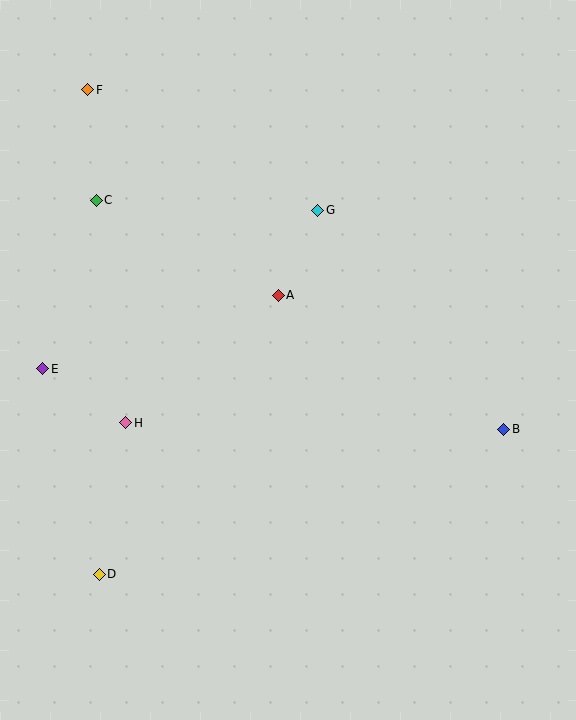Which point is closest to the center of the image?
Point A at (278, 295) is closest to the center.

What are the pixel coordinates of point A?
Point A is at (278, 295).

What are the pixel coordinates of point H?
Point H is at (126, 423).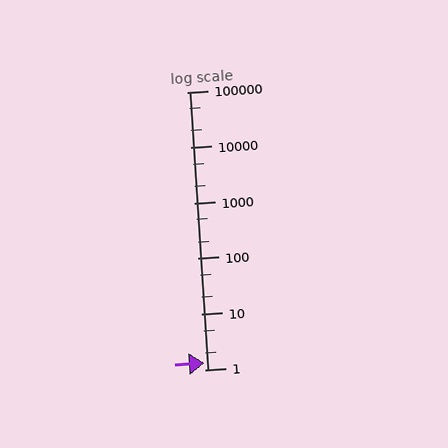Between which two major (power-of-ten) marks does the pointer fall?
The pointer is between 1 and 10.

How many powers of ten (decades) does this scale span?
The scale spans 5 decades, from 1 to 100000.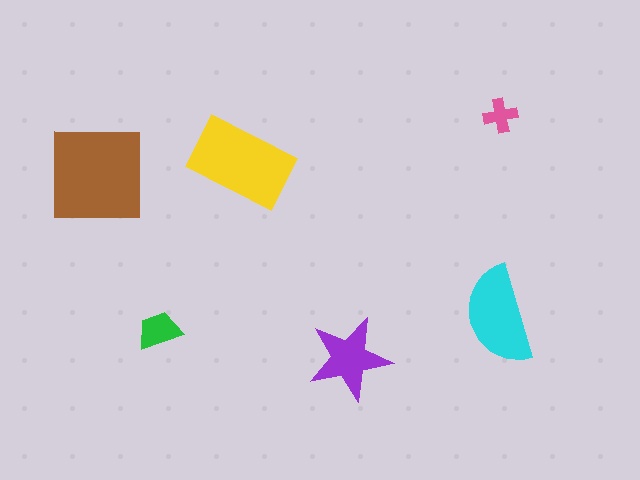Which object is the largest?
The brown square.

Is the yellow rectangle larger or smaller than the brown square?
Smaller.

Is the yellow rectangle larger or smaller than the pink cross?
Larger.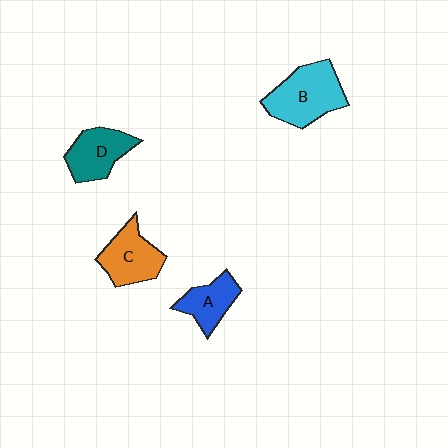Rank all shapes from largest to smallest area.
From largest to smallest: B (cyan), C (orange), D (teal), A (blue).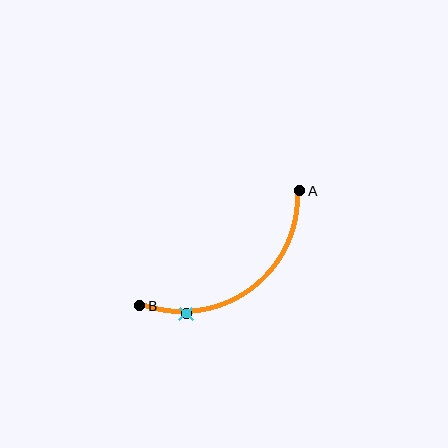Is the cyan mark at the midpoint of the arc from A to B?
No. The cyan mark lies on the arc but is closer to endpoint B. The arc midpoint would be at the point on the curve equidistant along the arc from both A and B.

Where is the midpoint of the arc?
The arc midpoint is the point on the curve farthest from the straight line joining A and B. It sits below and to the right of that line.